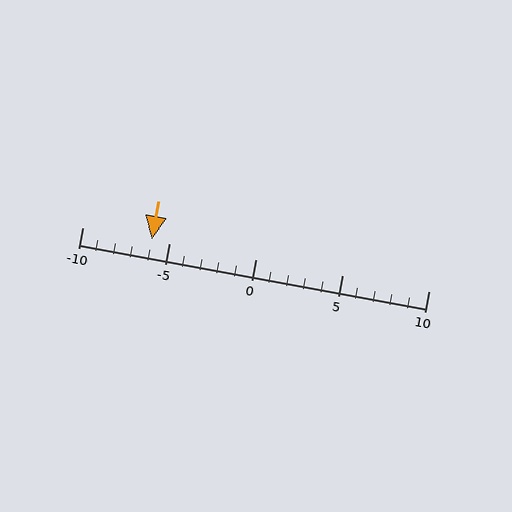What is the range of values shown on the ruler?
The ruler shows values from -10 to 10.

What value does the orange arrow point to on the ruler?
The orange arrow points to approximately -6.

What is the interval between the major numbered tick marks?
The major tick marks are spaced 5 units apart.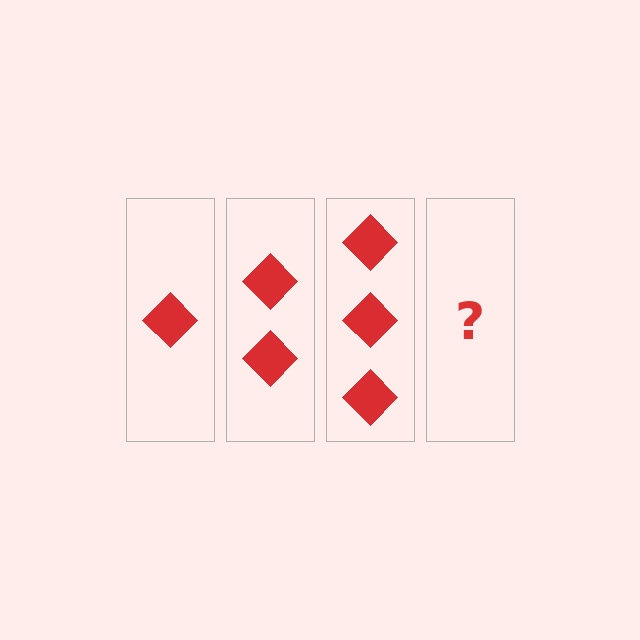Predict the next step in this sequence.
The next step is 4 diamonds.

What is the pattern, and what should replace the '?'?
The pattern is that each step adds one more diamond. The '?' should be 4 diamonds.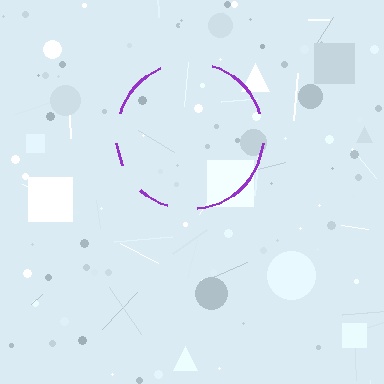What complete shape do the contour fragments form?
The contour fragments form a circle.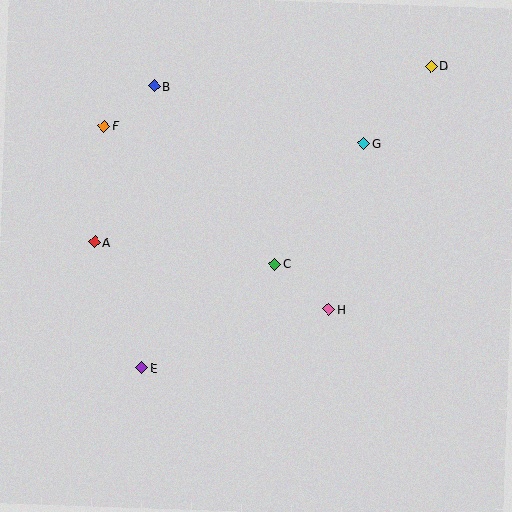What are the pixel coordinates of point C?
Point C is at (274, 264).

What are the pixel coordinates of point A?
Point A is at (95, 242).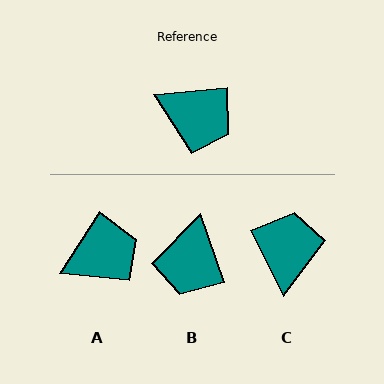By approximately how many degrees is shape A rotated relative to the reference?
Approximately 52 degrees counter-clockwise.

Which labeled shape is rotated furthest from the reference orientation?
C, about 110 degrees away.